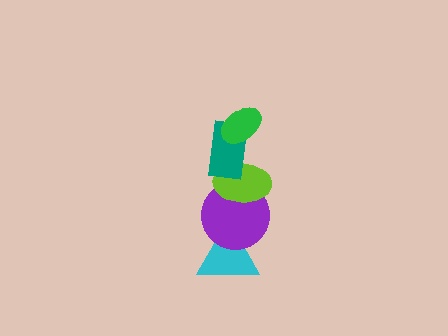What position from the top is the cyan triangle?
The cyan triangle is 5th from the top.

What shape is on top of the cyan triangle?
The purple circle is on top of the cyan triangle.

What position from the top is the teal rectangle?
The teal rectangle is 2nd from the top.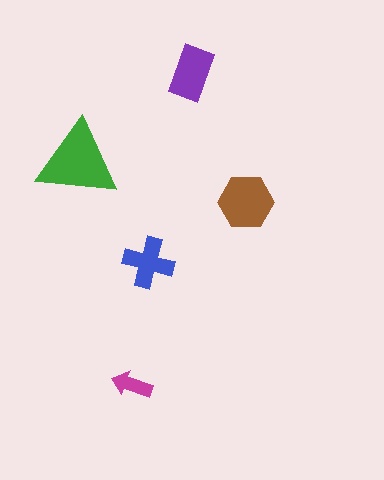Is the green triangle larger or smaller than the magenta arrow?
Larger.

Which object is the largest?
The green triangle.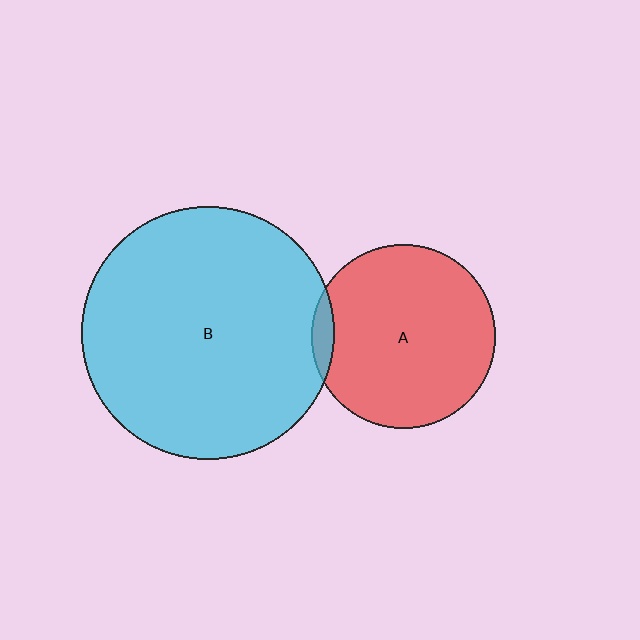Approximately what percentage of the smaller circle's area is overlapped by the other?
Approximately 5%.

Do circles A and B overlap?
Yes.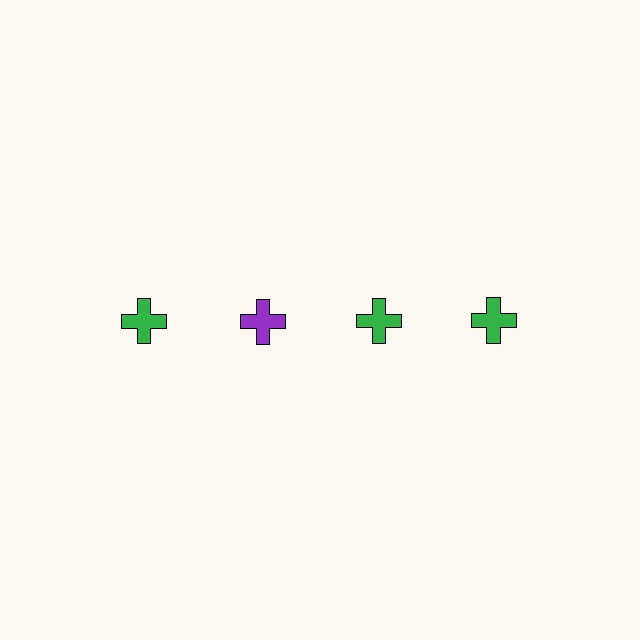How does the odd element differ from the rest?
It has a different color: purple instead of green.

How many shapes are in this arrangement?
There are 4 shapes arranged in a grid pattern.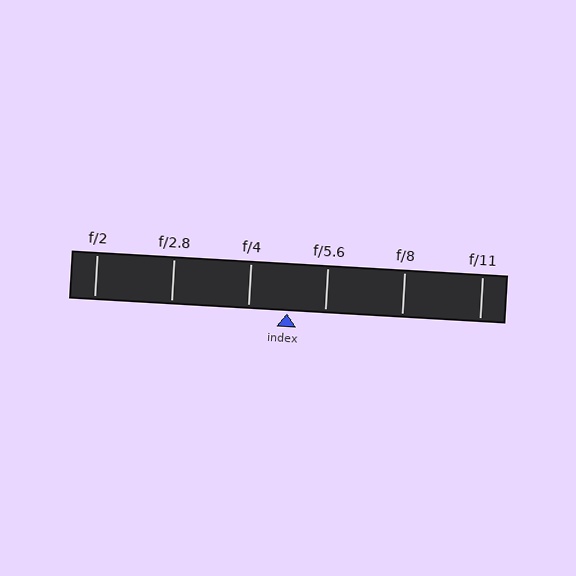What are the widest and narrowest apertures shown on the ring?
The widest aperture shown is f/2 and the narrowest is f/11.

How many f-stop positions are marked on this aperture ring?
There are 6 f-stop positions marked.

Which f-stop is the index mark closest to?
The index mark is closest to f/5.6.